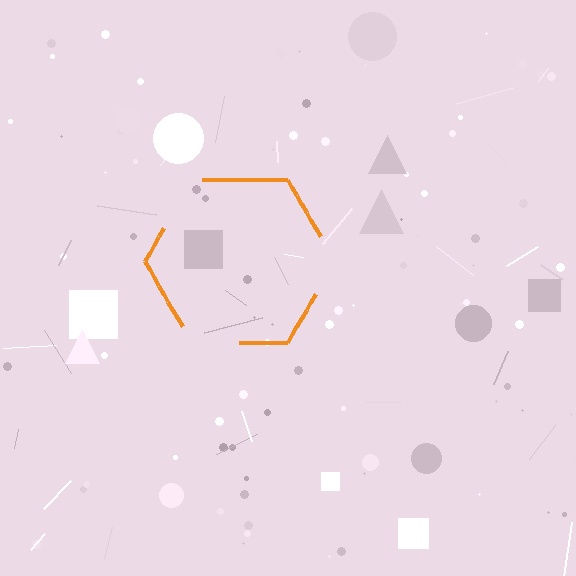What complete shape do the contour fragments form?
The contour fragments form a hexagon.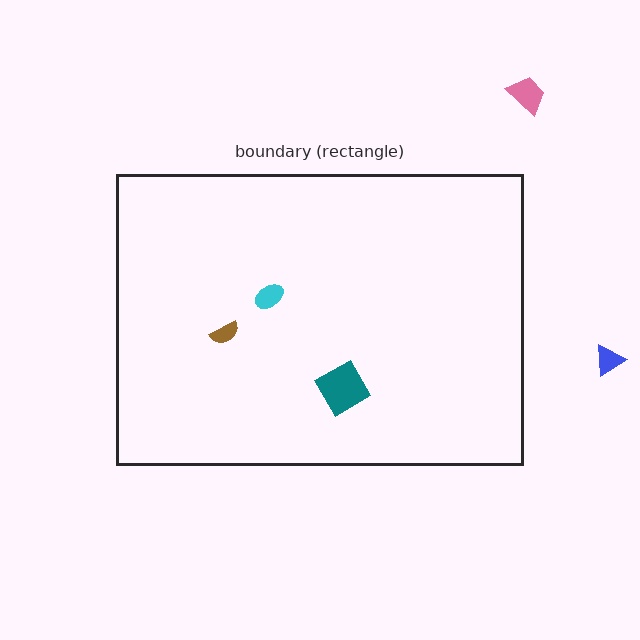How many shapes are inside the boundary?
3 inside, 2 outside.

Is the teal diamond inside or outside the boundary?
Inside.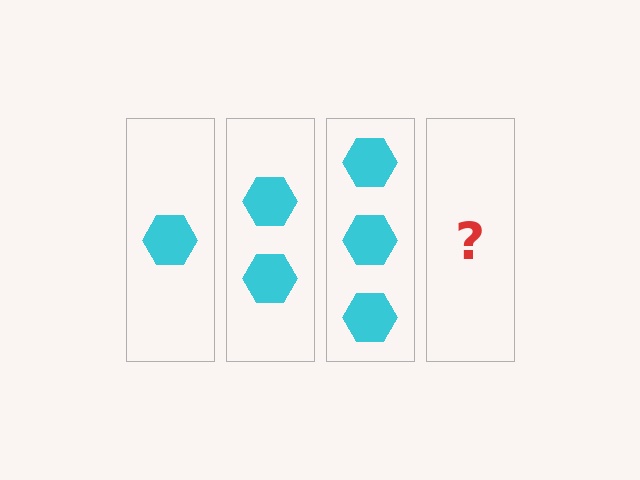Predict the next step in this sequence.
The next step is 4 hexagons.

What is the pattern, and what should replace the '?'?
The pattern is that each step adds one more hexagon. The '?' should be 4 hexagons.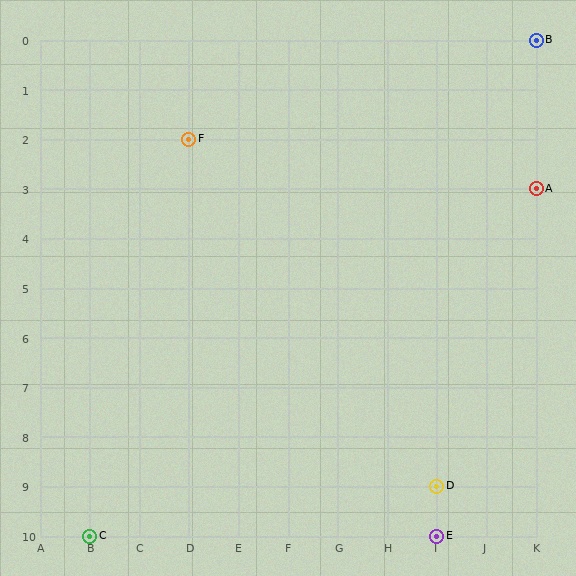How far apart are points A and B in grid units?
Points A and B are 3 rows apart.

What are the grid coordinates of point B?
Point B is at grid coordinates (K, 0).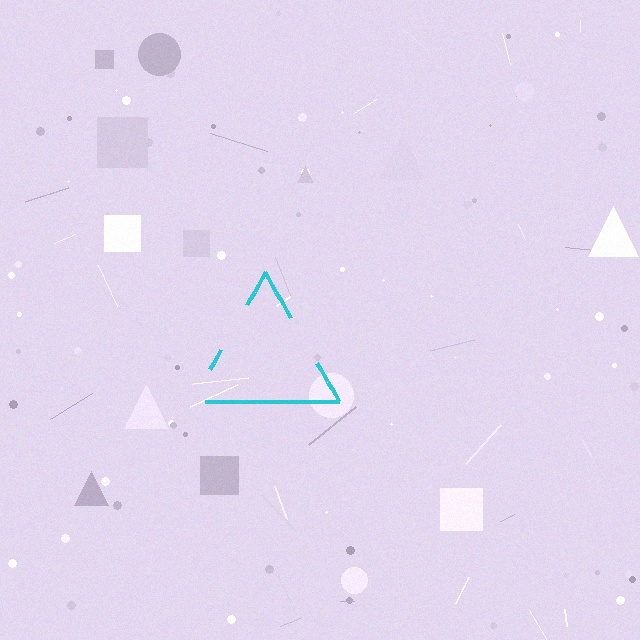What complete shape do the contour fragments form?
The contour fragments form a triangle.